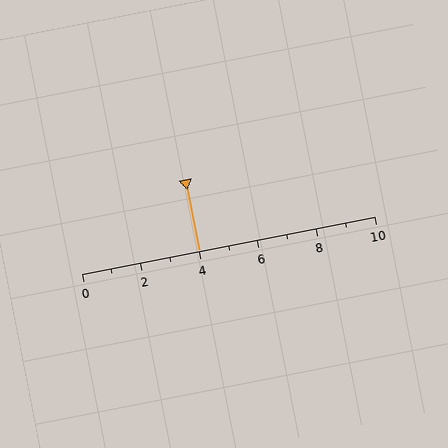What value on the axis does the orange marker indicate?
The marker indicates approximately 4.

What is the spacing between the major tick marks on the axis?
The major ticks are spaced 2 apart.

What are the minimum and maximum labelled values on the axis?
The axis runs from 0 to 10.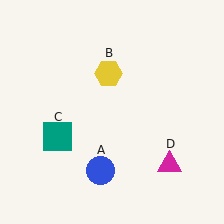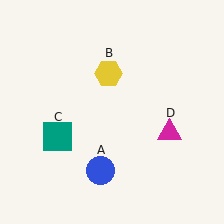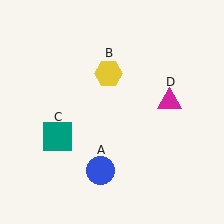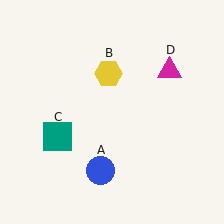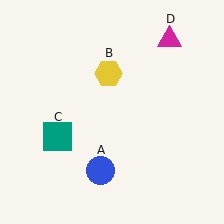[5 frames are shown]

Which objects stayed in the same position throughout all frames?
Blue circle (object A) and yellow hexagon (object B) and teal square (object C) remained stationary.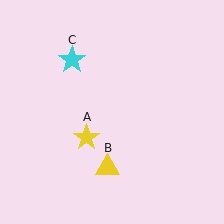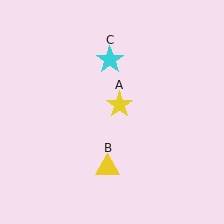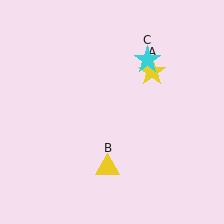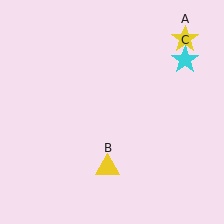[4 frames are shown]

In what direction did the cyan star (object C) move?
The cyan star (object C) moved right.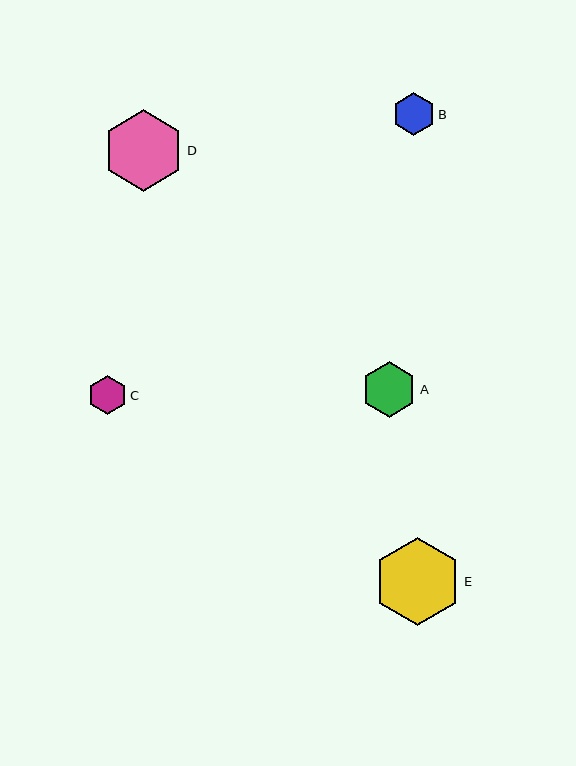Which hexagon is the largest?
Hexagon E is the largest with a size of approximately 87 pixels.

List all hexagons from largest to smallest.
From largest to smallest: E, D, A, B, C.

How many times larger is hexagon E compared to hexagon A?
Hexagon E is approximately 1.6 times the size of hexagon A.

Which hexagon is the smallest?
Hexagon C is the smallest with a size of approximately 39 pixels.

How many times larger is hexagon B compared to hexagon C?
Hexagon B is approximately 1.1 times the size of hexagon C.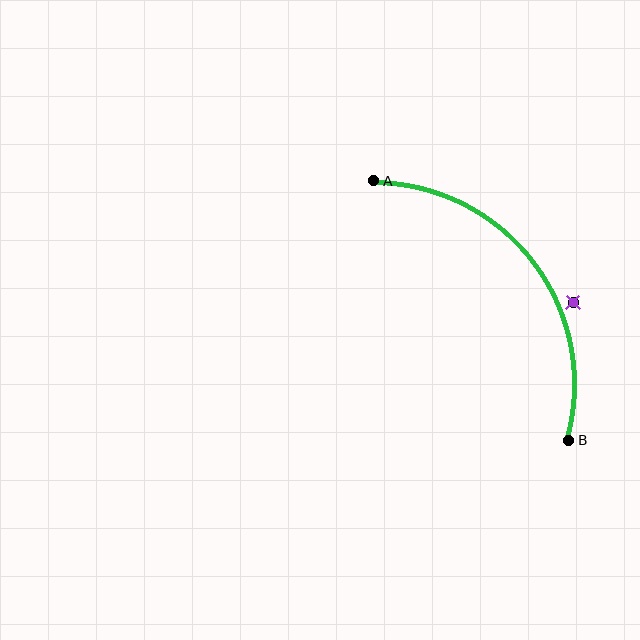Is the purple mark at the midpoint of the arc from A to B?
No — the purple mark does not lie on the arc at all. It sits slightly outside the curve.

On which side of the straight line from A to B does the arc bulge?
The arc bulges above and to the right of the straight line connecting A and B.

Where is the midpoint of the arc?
The arc midpoint is the point on the curve farthest from the straight line joining A and B. It sits above and to the right of that line.